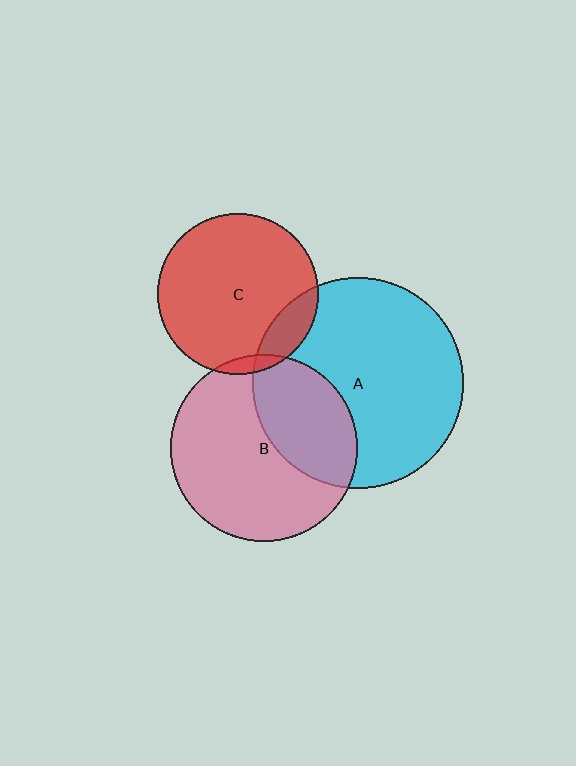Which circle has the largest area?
Circle A (cyan).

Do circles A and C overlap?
Yes.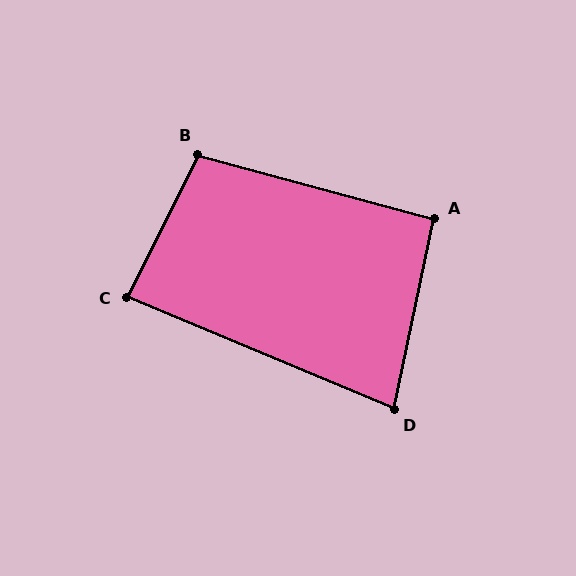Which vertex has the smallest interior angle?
D, at approximately 79 degrees.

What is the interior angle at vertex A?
Approximately 94 degrees (approximately right).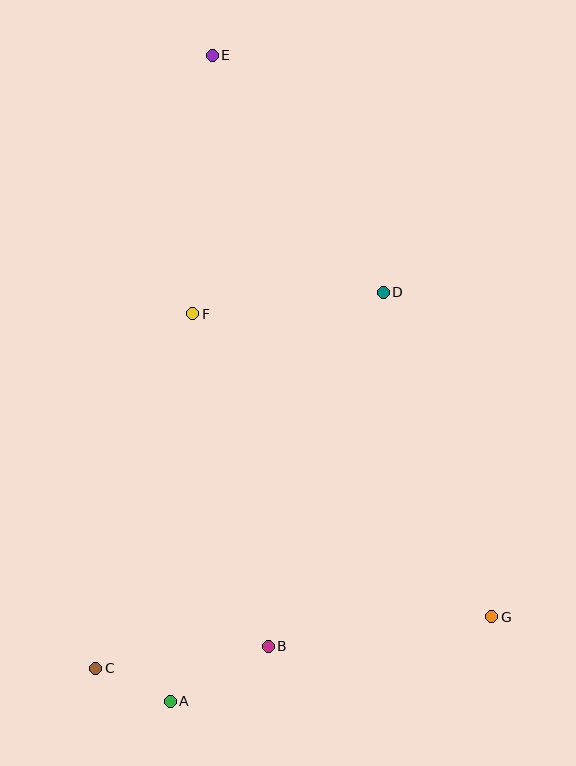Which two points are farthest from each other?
Points A and E are farthest from each other.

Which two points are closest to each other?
Points A and C are closest to each other.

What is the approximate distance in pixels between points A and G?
The distance between A and G is approximately 332 pixels.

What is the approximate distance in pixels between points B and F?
The distance between B and F is approximately 341 pixels.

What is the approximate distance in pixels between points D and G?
The distance between D and G is approximately 342 pixels.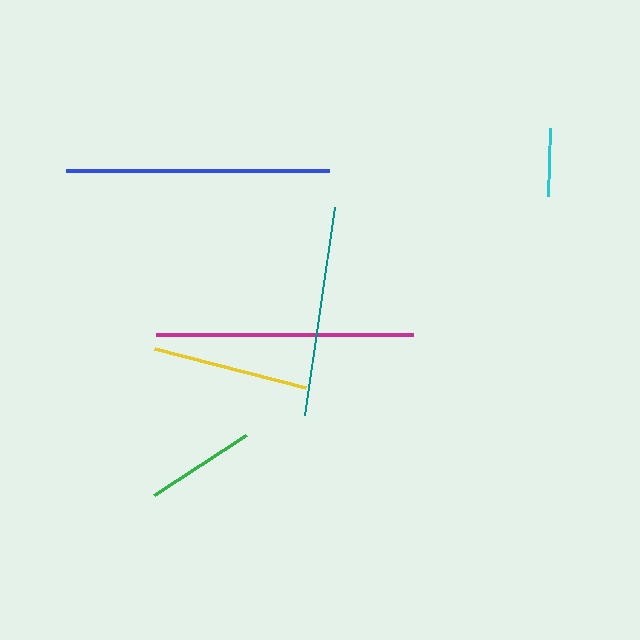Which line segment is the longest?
The blue line is the longest at approximately 262 pixels.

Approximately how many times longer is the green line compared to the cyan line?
The green line is approximately 1.6 times the length of the cyan line.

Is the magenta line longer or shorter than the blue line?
The blue line is longer than the magenta line.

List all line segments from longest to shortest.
From longest to shortest: blue, magenta, teal, yellow, green, cyan.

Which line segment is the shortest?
The cyan line is the shortest at approximately 67 pixels.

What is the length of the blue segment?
The blue segment is approximately 262 pixels long.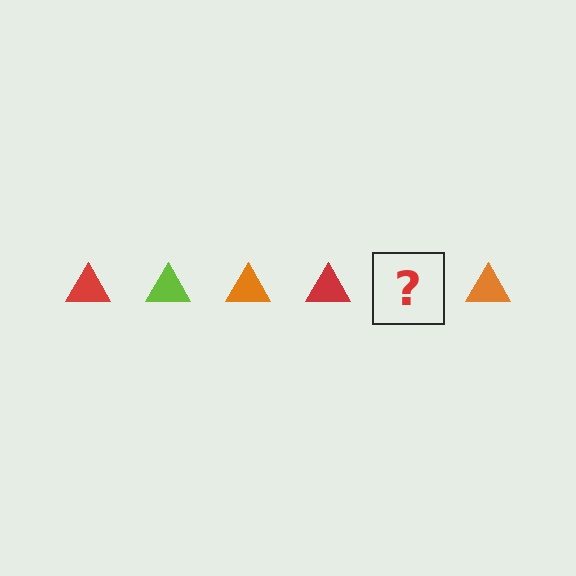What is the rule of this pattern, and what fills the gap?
The rule is that the pattern cycles through red, lime, orange triangles. The gap should be filled with a lime triangle.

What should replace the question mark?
The question mark should be replaced with a lime triangle.